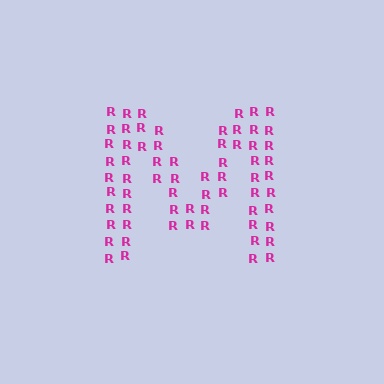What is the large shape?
The large shape is the letter M.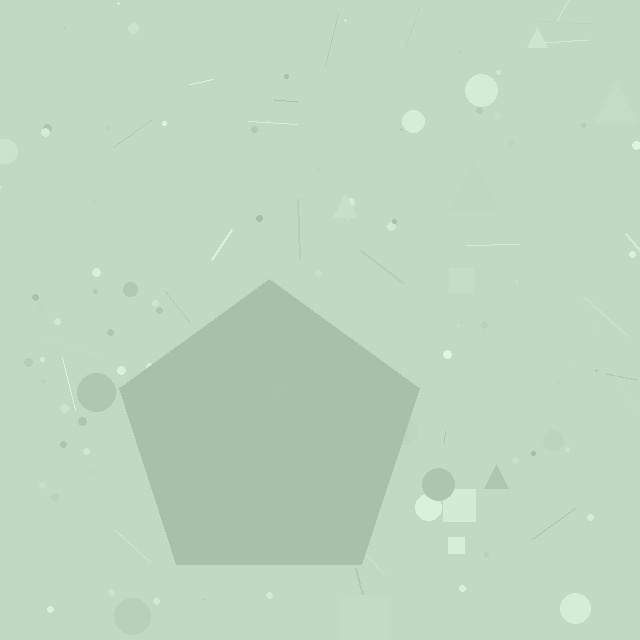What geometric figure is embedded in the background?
A pentagon is embedded in the background.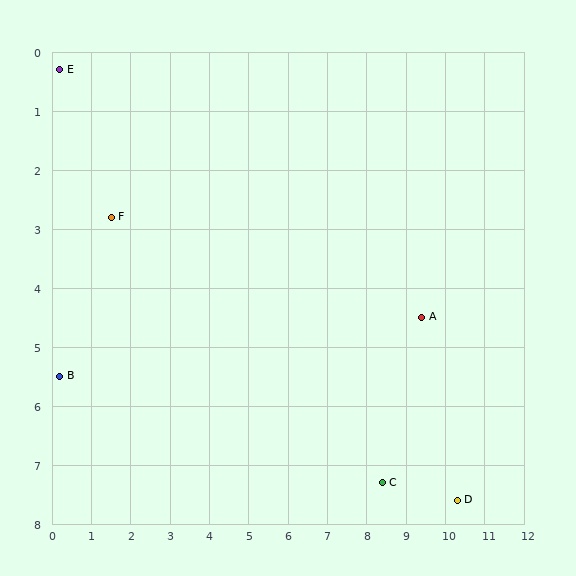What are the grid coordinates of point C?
Point C is at approximately (8.4, 7.3).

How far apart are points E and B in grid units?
Points E and B are about 5.2 grid units apart.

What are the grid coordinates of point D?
Point D is at approximately (10.3, 7.6).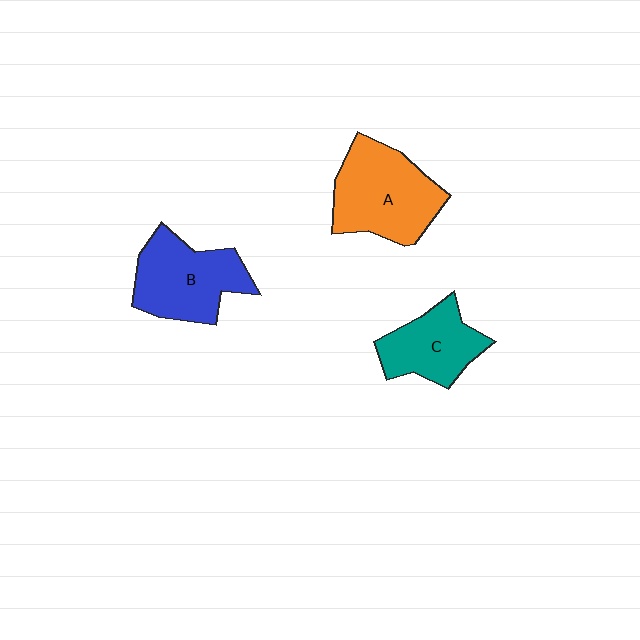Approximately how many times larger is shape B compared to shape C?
Approximately 1.3 times.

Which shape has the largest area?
Shape A (orange).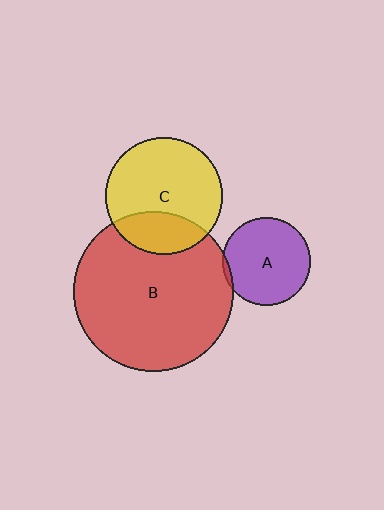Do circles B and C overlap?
Yes.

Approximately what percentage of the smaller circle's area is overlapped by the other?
Approximately 25%.